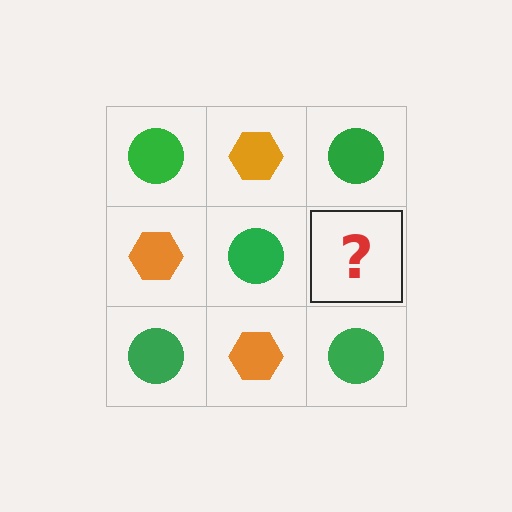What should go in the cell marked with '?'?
The missing cell should contain an orange hexagon.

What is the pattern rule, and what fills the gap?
The rule is that it alternates green circle and orange hexagon in a checkerboard pattern. The gap should be filled with an orange hexagon.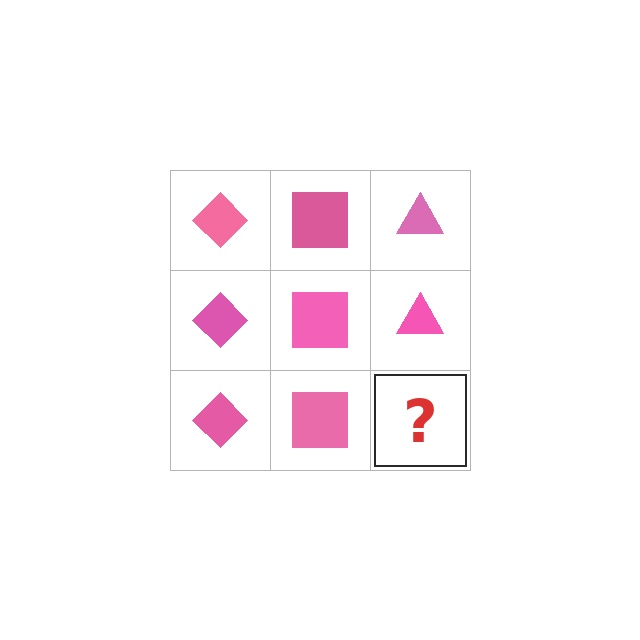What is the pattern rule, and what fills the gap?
The rule is that each column has a consistent shape. The gap should be filled with a pink triangle.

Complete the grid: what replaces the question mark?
The question mark should be replaced with a pink triangle.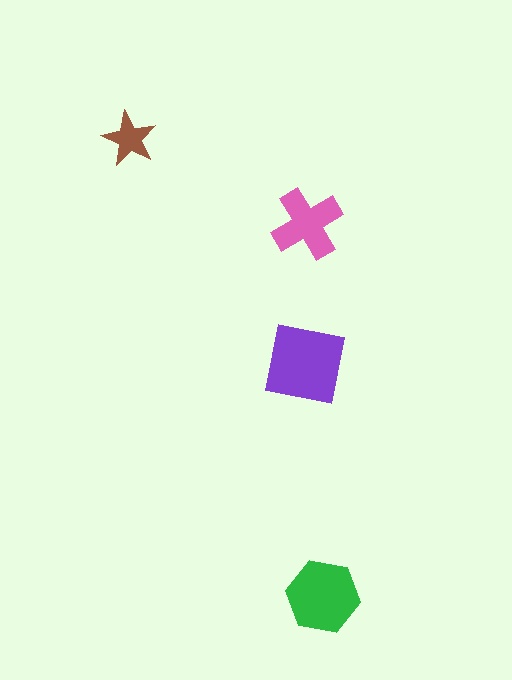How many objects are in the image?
There are 4 objects in the image.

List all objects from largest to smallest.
The purple square, the green hexagon, the pink cross, the brown star.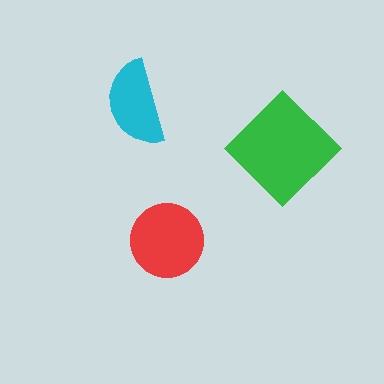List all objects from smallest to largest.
The cyan semicircle, the red circle, the green diamond.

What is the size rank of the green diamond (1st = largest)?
1st.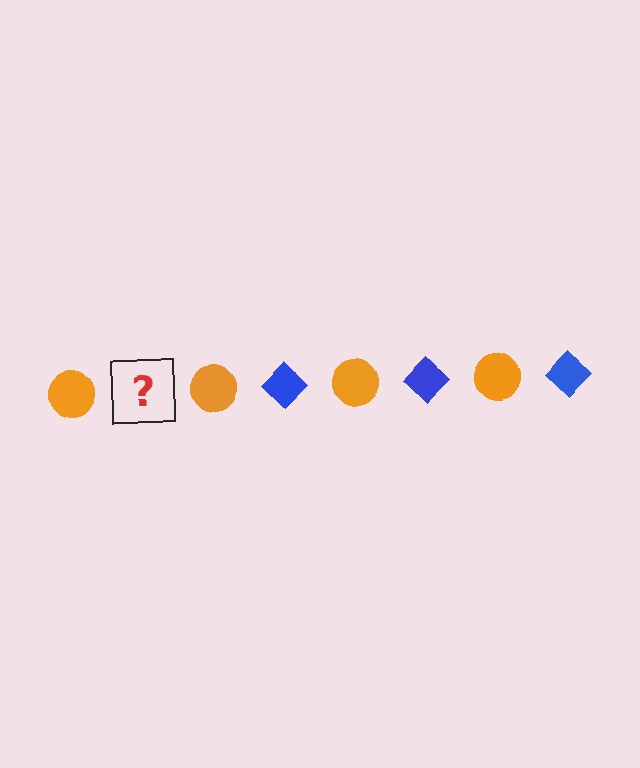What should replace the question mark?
The question mark should be replaced with a blue diamond.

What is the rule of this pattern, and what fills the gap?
The rule is that the pattern alternates between orange circle and blue diamond. The gap should be filled with a blue diamond.